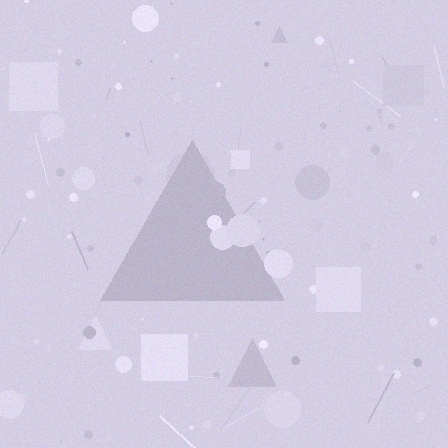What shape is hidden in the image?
A triangle is hidden in the image.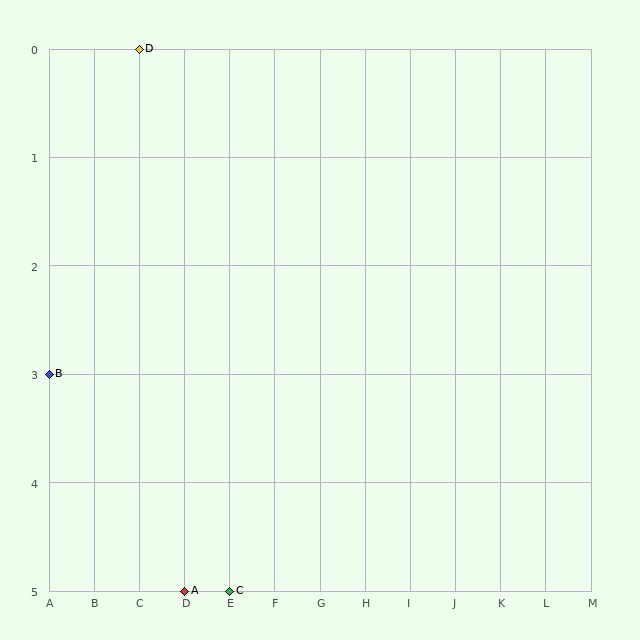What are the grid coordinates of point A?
Point A is at grid coordinates (D, 5).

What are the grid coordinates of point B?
Point B is at grid coordinates (A, 3).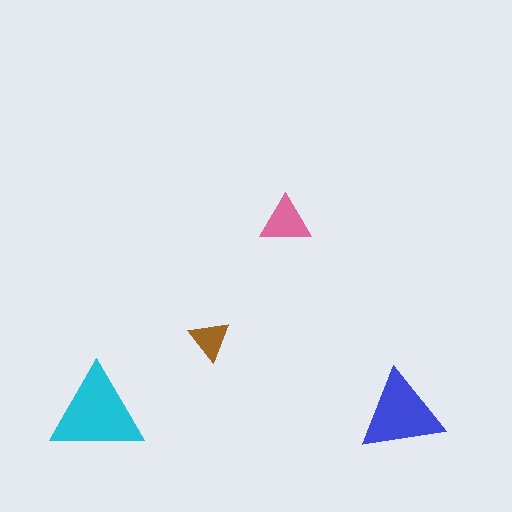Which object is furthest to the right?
The blue triangle is rightmost.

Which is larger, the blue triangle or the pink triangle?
The blue one.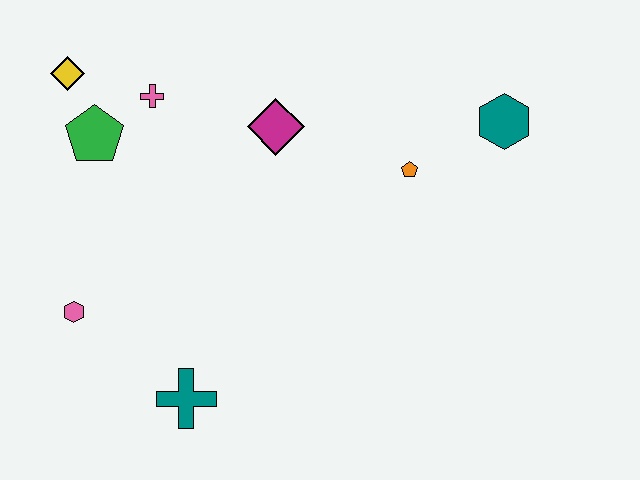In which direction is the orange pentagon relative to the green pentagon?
The orange pentagon is to the right of the green pentagon.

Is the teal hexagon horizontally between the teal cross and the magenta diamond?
No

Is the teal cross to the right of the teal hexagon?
No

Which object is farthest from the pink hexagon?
The teal hexagon is farthest from the pink hexagon.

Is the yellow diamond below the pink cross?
No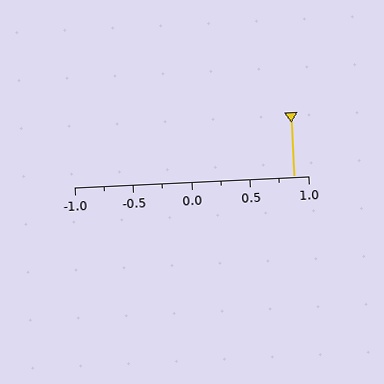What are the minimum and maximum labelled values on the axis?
The axis runs from -1.0 to 1.0.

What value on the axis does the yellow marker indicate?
The marker indicates approximately 0.88.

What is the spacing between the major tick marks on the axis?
The major ticks are spaced 0.5 apart.